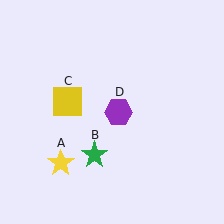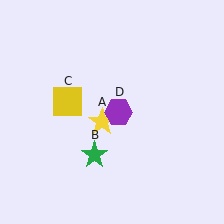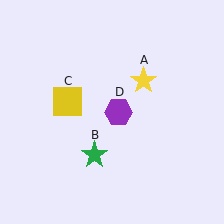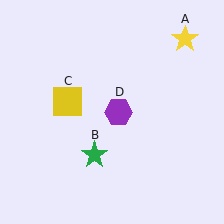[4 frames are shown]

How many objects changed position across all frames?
1 object changed position: yellow star (object A).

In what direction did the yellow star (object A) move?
The yellow star (object A) moved up and to the right.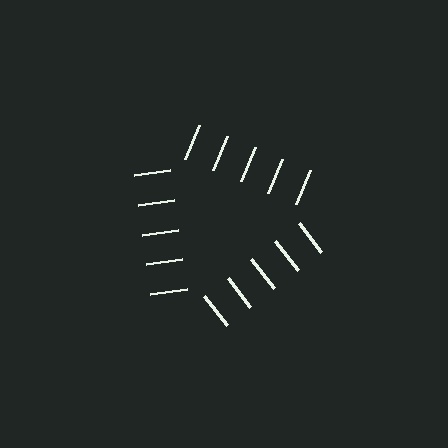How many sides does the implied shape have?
3 sides — the line-ends trace a triangle.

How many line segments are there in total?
15 — 5 along each of the 3 edges.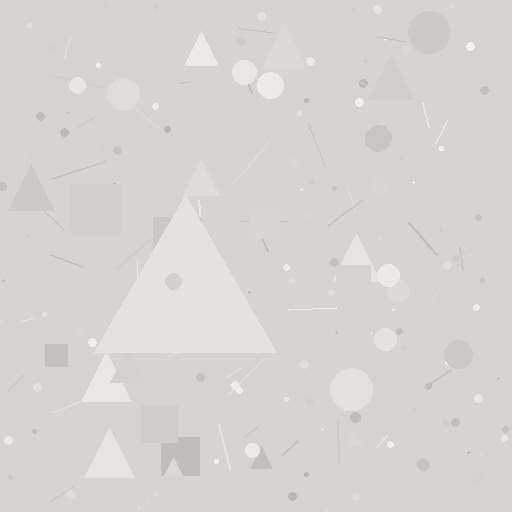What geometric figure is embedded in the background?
A triangle is embedded in the background.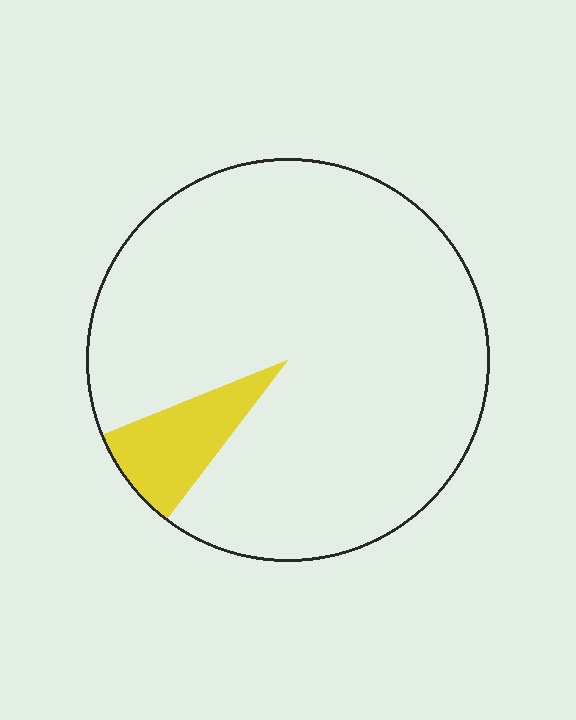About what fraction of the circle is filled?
About one tenth (1/10).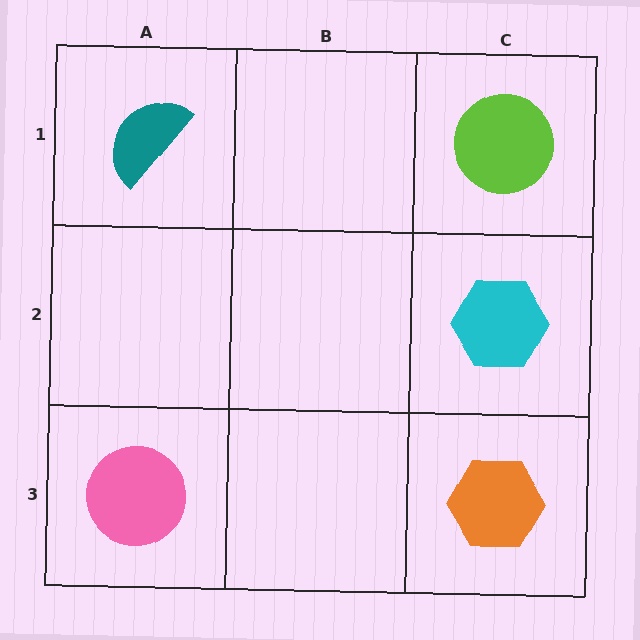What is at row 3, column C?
An orange hexagon.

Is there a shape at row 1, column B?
No, that cell is empty.